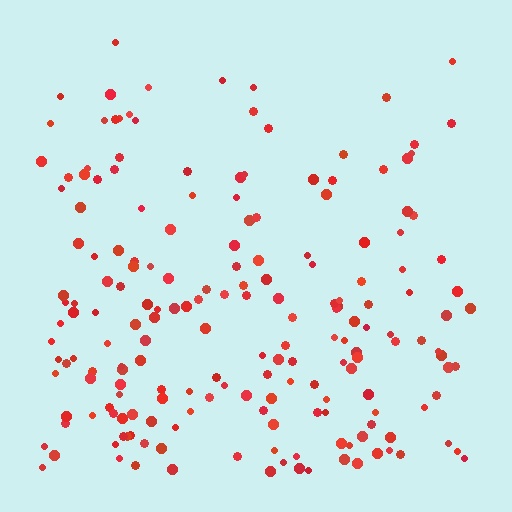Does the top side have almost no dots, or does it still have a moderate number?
Still a moderate number, just noticeably fewer than the bottom.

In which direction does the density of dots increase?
From top to bottom, with the bottom side densest.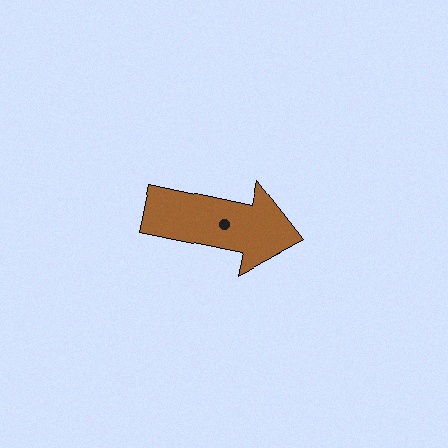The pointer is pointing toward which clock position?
Roughly 3 o'clock.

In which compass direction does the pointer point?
East.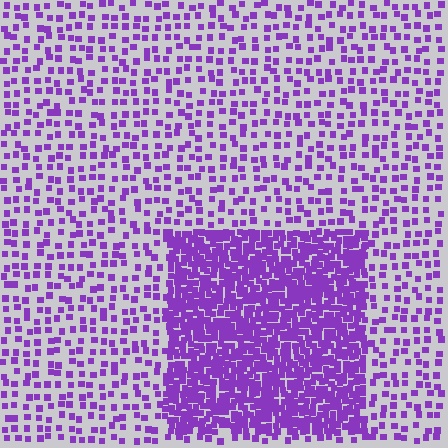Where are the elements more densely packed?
The elements are more densely packed inside the rectangle boundary.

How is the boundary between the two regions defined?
The boundary is defined by a change in element density (approximately 3.0x ratio). All elements are the same color, size, and shape.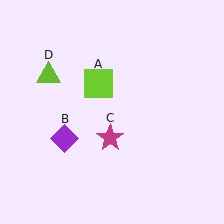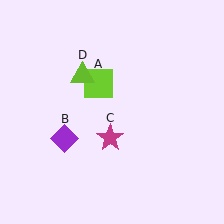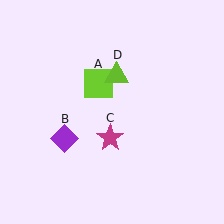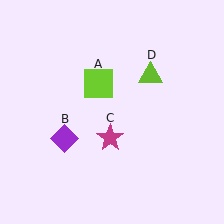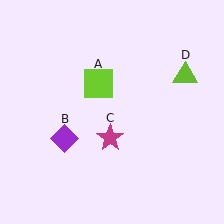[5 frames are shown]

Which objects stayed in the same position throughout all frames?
Lime square (object A) and purple diamond (object B) and magenta star (object C) remained stationary.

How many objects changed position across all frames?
1 object changed position: lime triangle (object D).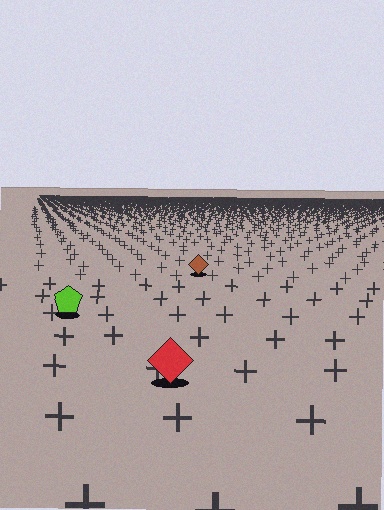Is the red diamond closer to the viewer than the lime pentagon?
Yes. The red diamond is closer — you can tell from the texture gradient: the ground texture is coarser near it.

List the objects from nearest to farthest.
From nearest to farthest: the red diamond, the lime pentagon, the brown diamond.